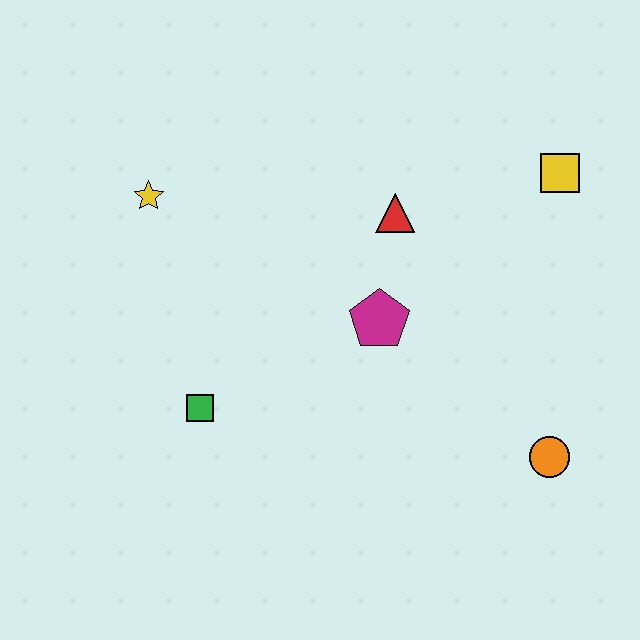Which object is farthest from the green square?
The yellow square is farthest from the green square.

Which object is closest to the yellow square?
The red triangle is closest to the yellow square.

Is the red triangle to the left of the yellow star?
No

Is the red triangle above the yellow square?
No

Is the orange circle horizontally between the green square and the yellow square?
Yes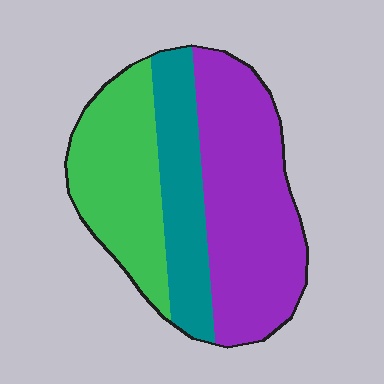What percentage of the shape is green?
Green takes up about one third (1/3) of the shape.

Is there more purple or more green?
Purple.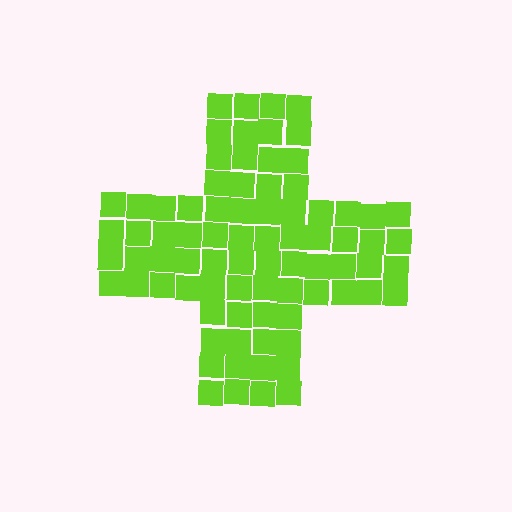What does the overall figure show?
The overall figure shows a cross.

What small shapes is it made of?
It is made of small squares.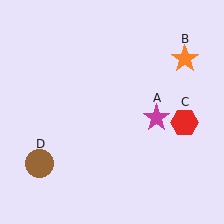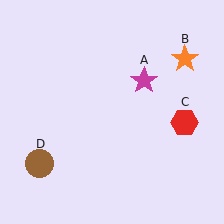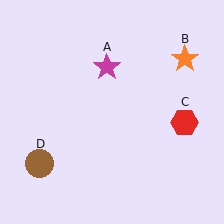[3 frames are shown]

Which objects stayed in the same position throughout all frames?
Orange star (object B) and red hexagon (object C) and brown circle (object D) remained stationary.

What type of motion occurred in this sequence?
The magenta star (object A) rotated counterclockwise around the center of the scene.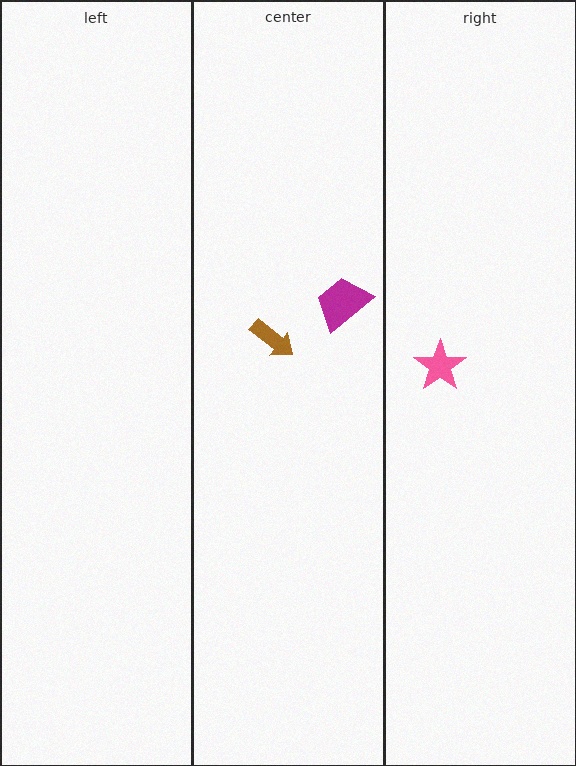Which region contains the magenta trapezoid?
The center region.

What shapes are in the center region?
The magenta trapezoid, the brown arrow.